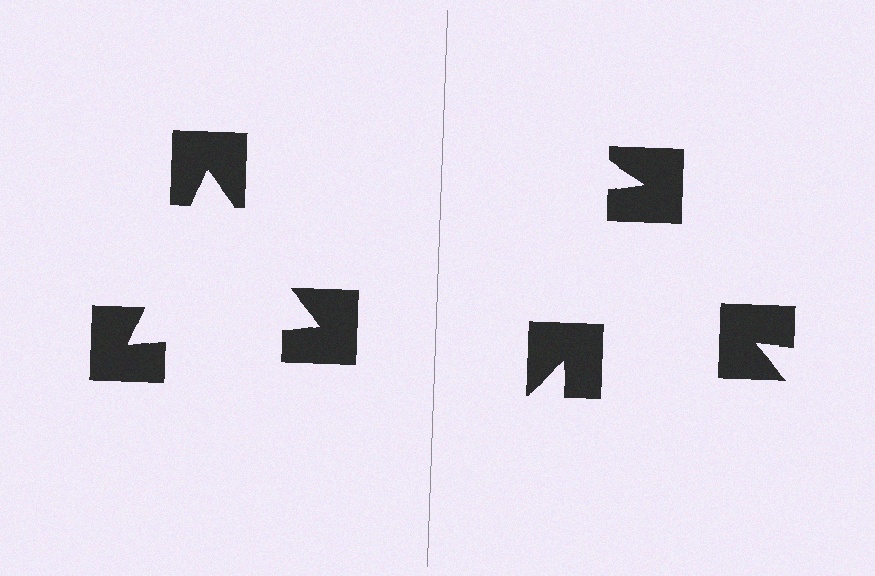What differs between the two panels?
The notched squares are positioned identically on both sides; only the wedge orientations differ. On the left they align to a triangle; on the right they are misaligned.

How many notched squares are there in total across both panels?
6 — 3 on each side.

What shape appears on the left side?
An illusory triangle.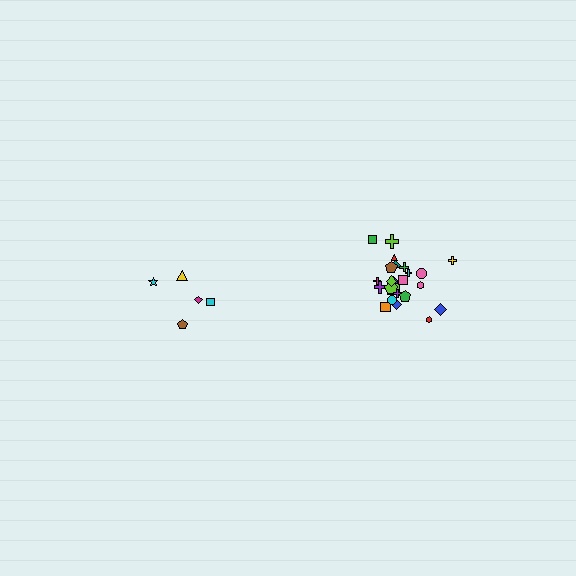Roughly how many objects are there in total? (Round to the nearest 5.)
Roughly 30 objects in total.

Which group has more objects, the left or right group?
The right group.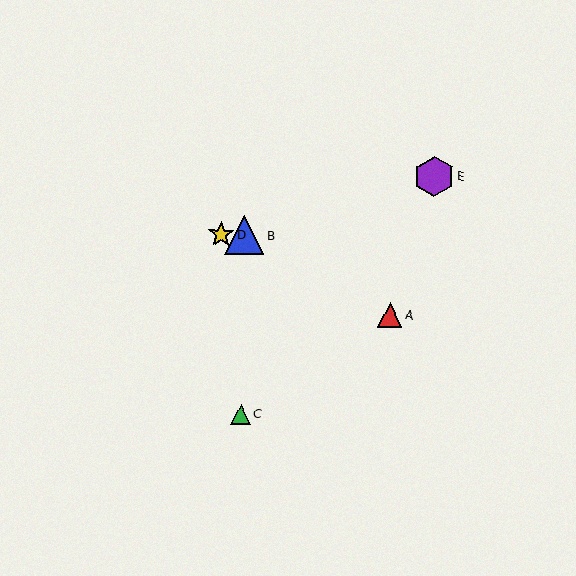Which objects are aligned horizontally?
Objects B, D are aligned horizontally.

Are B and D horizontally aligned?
Yes, both are at y≈235.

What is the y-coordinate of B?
Object B is at y≈235.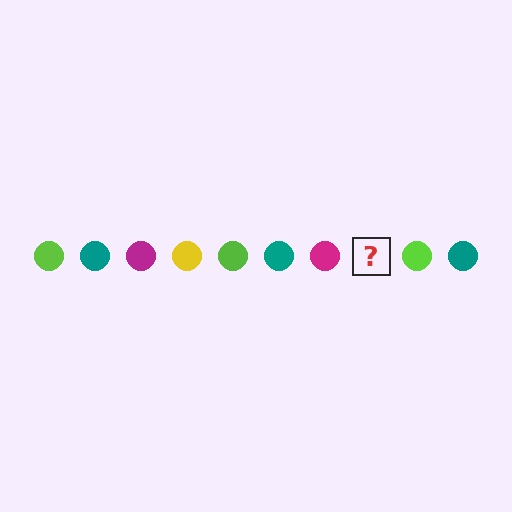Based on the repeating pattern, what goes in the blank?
The blank should be a yellow circle.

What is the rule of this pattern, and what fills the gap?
The rule is that the pattern cycles through lime, teal, magenta, yellow circles. The gap should be filled with a yellow circle.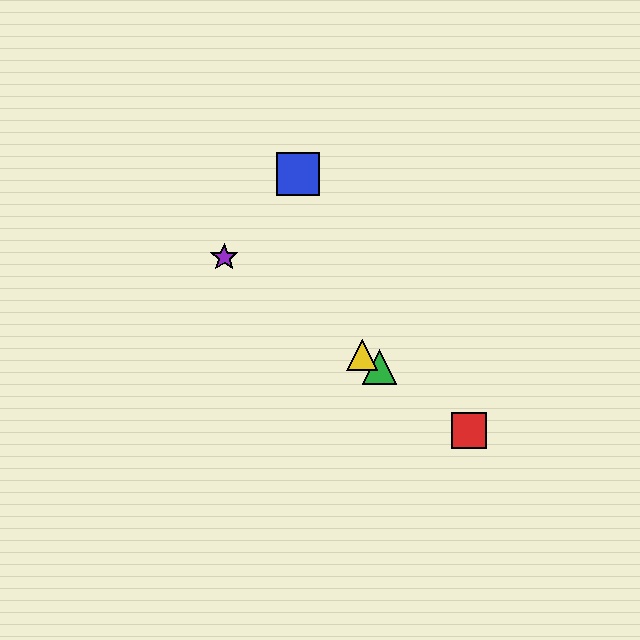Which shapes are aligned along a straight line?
The red square, the green triangle, the yellow triangle, the purple star are aligned along a straight line.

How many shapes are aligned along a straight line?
4 shapes (the red square, the green triangle, the yellow triangle, the purple star) are aligned along a straight line.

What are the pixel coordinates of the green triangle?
The green triangle is at (380, 367).